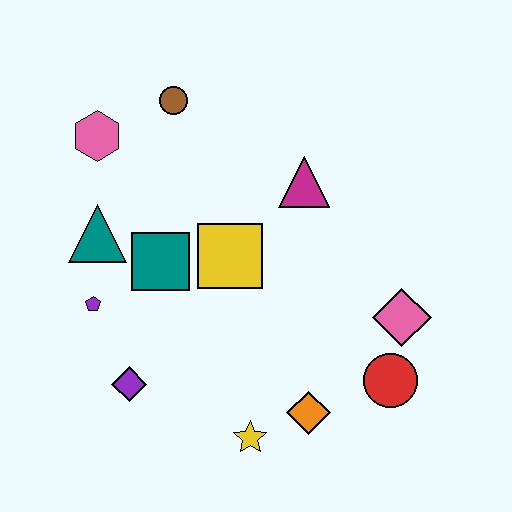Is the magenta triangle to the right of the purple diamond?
Yes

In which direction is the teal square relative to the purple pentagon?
The teal square is to the right of the purple pentagon.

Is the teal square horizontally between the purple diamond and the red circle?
Yes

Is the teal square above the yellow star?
Yes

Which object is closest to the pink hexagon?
The brown circle is closest to the pink hexagon.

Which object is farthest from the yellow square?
The red circle is farthest from the yellow square.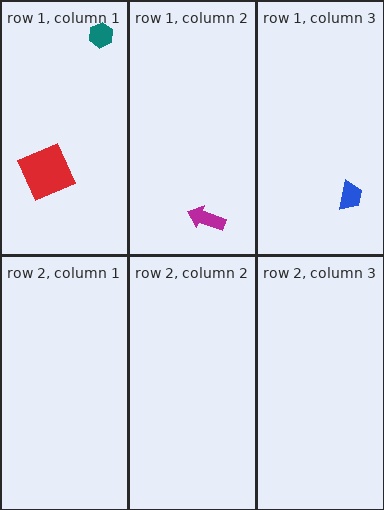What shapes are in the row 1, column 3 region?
The blue trapezoid.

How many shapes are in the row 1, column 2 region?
1.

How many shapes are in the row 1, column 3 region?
1.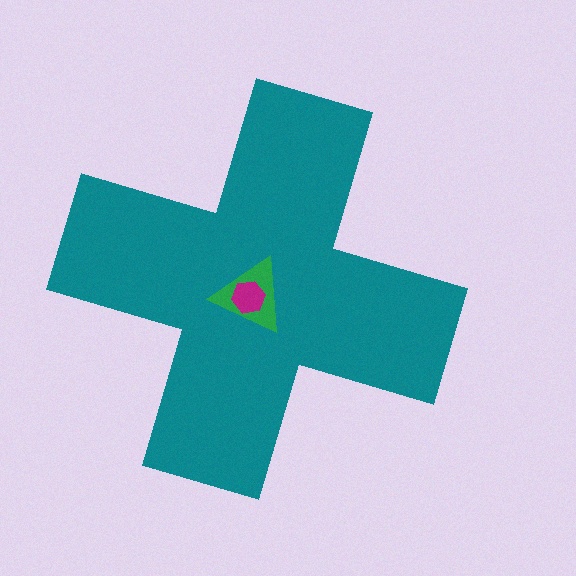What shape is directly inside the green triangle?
The magenta hexagon.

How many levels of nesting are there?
3.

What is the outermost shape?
The teal cross.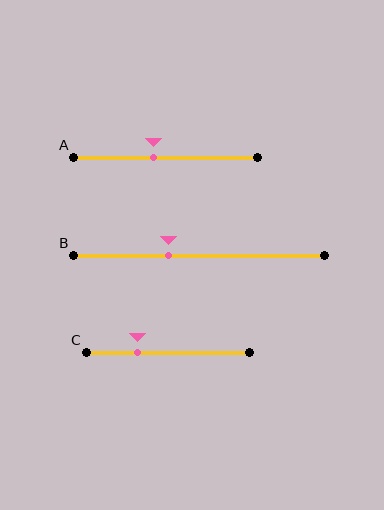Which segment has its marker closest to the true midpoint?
Segment A has its marker closest to the true midpoint.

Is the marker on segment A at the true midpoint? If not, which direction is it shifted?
No, the marker on segment A is shifted to the left by about 7% of the segment length.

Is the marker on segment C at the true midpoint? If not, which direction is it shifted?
No, the marker on segment C is shifted to the left by about 19% of the segment length.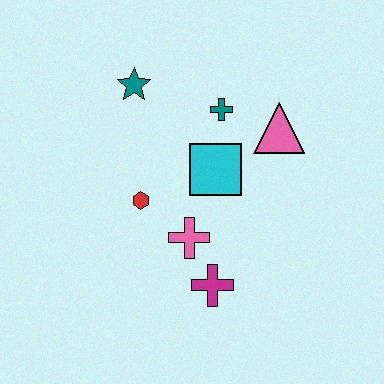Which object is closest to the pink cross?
The magenta cross is closest to the pink cross.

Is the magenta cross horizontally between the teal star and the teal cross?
Yes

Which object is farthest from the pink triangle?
The magenta cross is farthest from the pink triangle.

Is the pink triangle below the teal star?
Yes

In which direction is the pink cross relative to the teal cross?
The pink cross is below the teal cross.